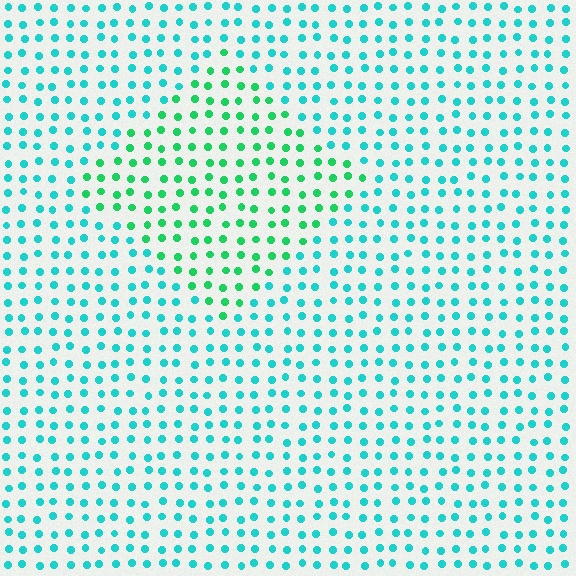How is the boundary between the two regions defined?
The boundary is defined purely by a slight shift in hue (about 36 degrees). Spacing, size, and orientation are identical on both sides.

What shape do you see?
I see a diamond.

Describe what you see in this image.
The image is filled with small cyan elements in a uniform arrangement. A diamond-shaped region is visible where the elements are tinted to a slightly different hue, forming a subtle color boundary.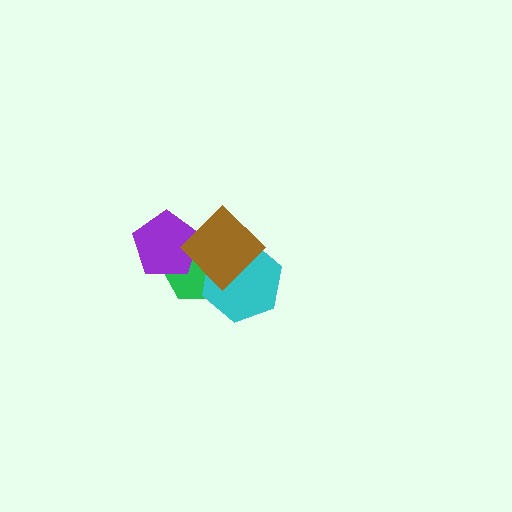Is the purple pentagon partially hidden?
Yes, it is partially covered by another shape.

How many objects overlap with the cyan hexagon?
2 objects overlap with the cyan hexagon.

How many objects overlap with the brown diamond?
3 objects overlap with the brown diamond.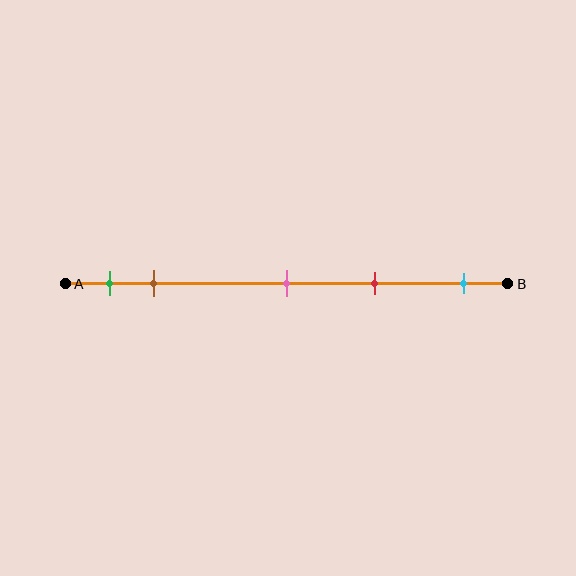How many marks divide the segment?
There are 5 marks dividing the segment.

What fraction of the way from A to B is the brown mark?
The brown mark is approximately 20% (0.2) of the way from A to B.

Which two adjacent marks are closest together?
The green and brown marks are the closest adjacent pair.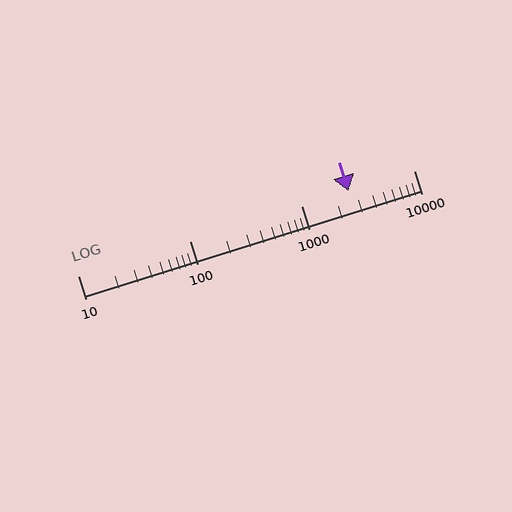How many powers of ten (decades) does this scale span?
The scale spans 3 decades, from 10 to 10000.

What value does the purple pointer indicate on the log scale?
The pointer indicates approximately 2600.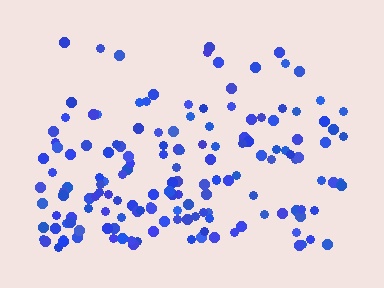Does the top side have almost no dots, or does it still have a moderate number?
Still a moderate number, just noticeably fewer than the bottom.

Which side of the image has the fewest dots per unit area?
The top.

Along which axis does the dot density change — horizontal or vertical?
Vertical.